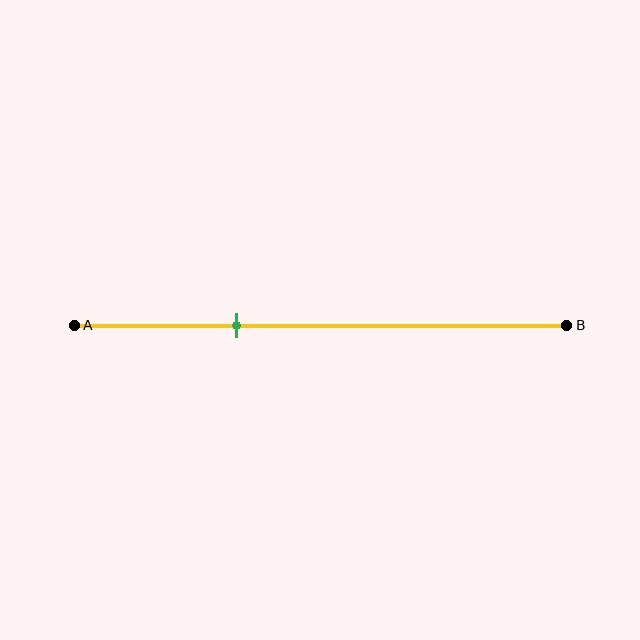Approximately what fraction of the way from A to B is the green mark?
The green mark is approximately 35% of the way from A to B.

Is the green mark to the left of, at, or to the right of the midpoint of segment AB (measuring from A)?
The green mark is to the left of the midpoint of segment AB.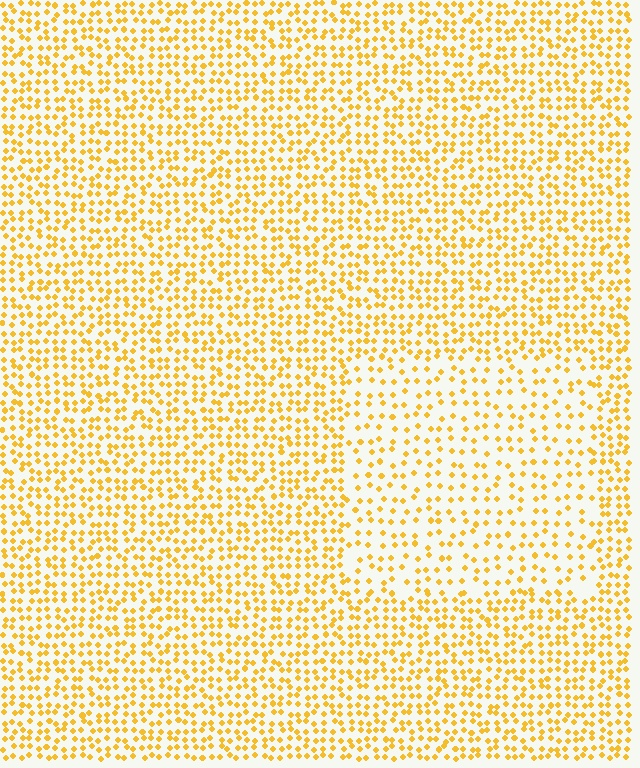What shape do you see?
I see a rectangle.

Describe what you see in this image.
The image contains small yellow elements arranged at two different densities. A rectangle-shaped region is visible where the elements are less densely packed than the surrounding area.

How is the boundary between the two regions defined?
The boundary is defined by a change in element density (approximately 1.8x ratio). All elements are the same color, size, and shape.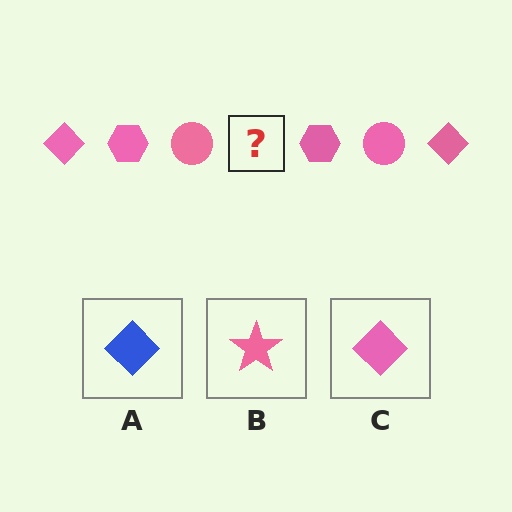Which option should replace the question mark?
Option C.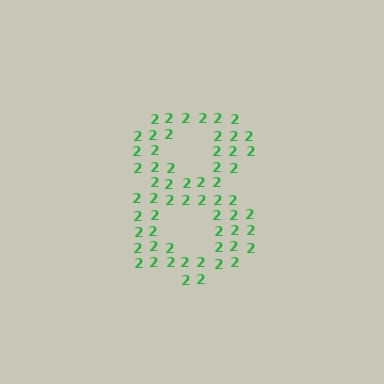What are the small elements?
The small elements are digit 2's.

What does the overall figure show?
The overall figure shows the digit 8.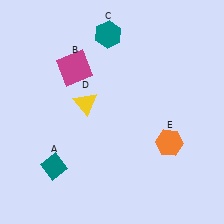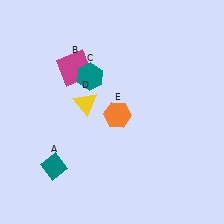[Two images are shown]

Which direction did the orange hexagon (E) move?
The orange hexagon (E) moved left.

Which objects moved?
The objects that moved are: the teal hexagon (C), the orange hexagon (E).